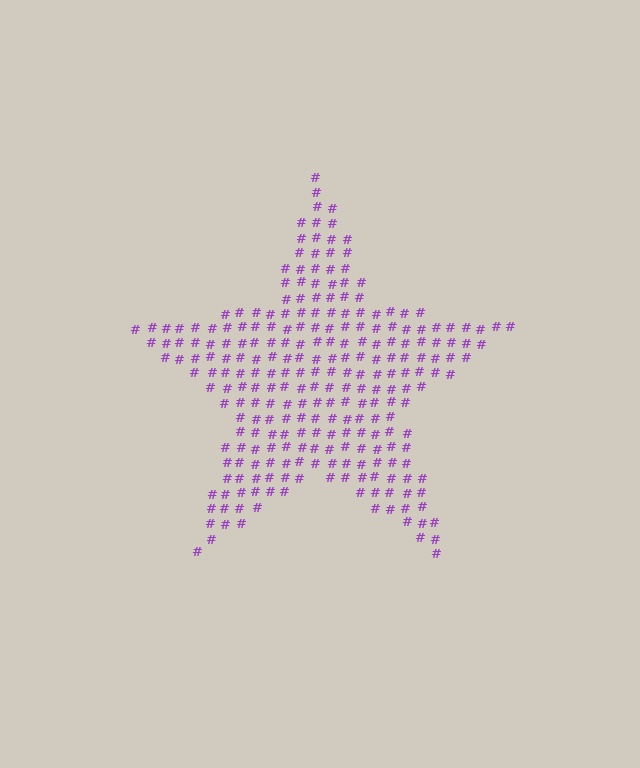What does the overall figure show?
The overall figure shows a star.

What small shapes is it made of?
It is made of small hash symbols.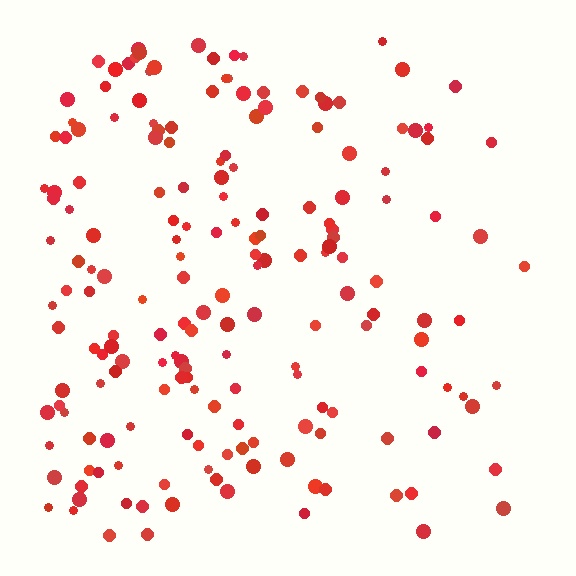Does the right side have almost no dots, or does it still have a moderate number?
Still a moderate number, just noticeably fewer than the left.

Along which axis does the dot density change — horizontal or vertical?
Horizontal.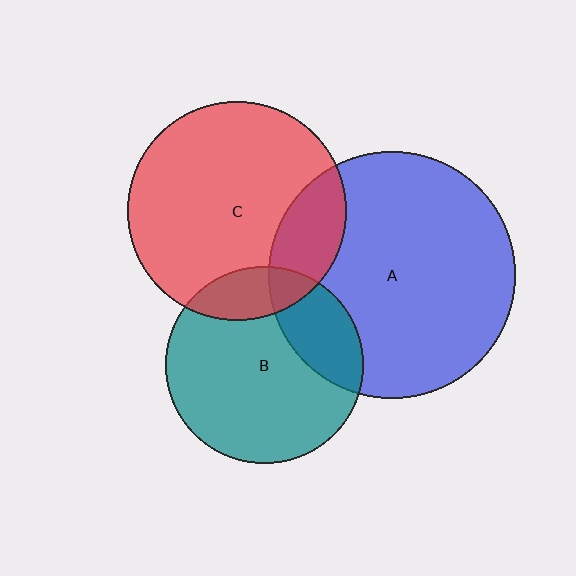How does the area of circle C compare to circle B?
Approximately 1.2 times.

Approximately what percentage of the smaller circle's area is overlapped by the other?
Approximately 20%.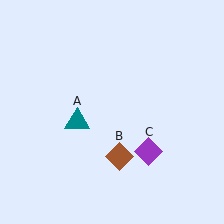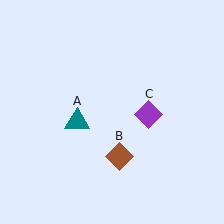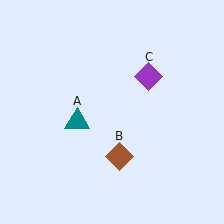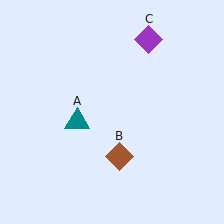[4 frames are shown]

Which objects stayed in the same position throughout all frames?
Teal triangle (object A) and brown diamond (object B) remained stationary.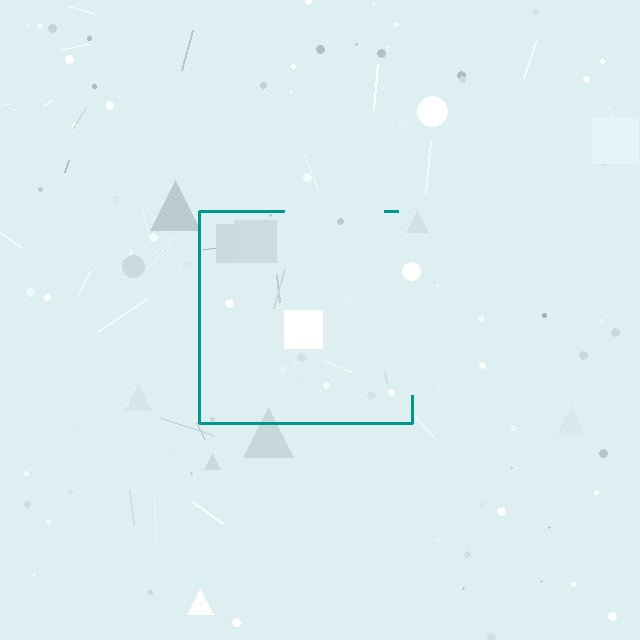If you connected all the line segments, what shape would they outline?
They would outline a square.